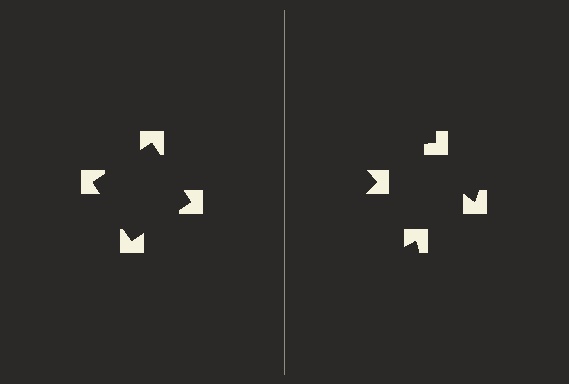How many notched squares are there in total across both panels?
8 — 4 on each side.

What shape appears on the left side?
An illusory square.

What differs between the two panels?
The notched squares are positioned identically on both sides; only the wedge orientations differ. On the left they align to a square; on the right they are misaligned.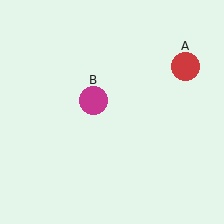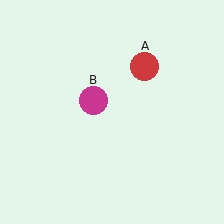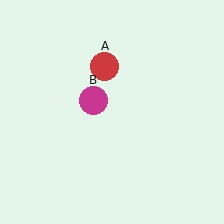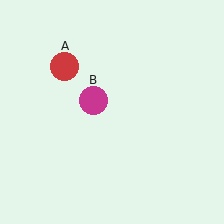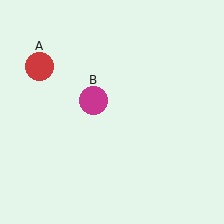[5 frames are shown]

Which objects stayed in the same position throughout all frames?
Magenta circle (object B) remained stationary.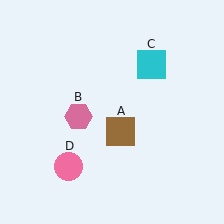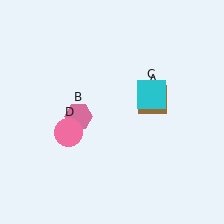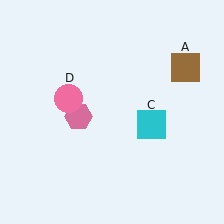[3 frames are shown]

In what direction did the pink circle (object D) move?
The pink circle (object D) moved up.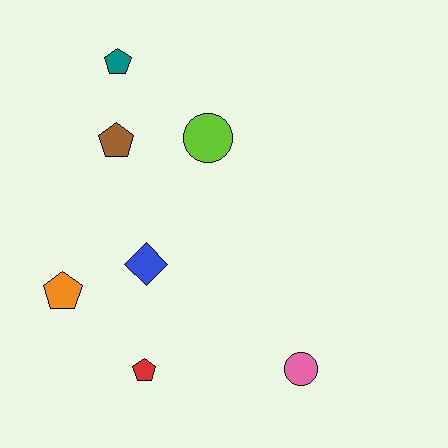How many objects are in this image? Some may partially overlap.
There are 7 objects.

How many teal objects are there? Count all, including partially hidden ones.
There is 1 teal object.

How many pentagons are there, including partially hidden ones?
There are 4 pentagons.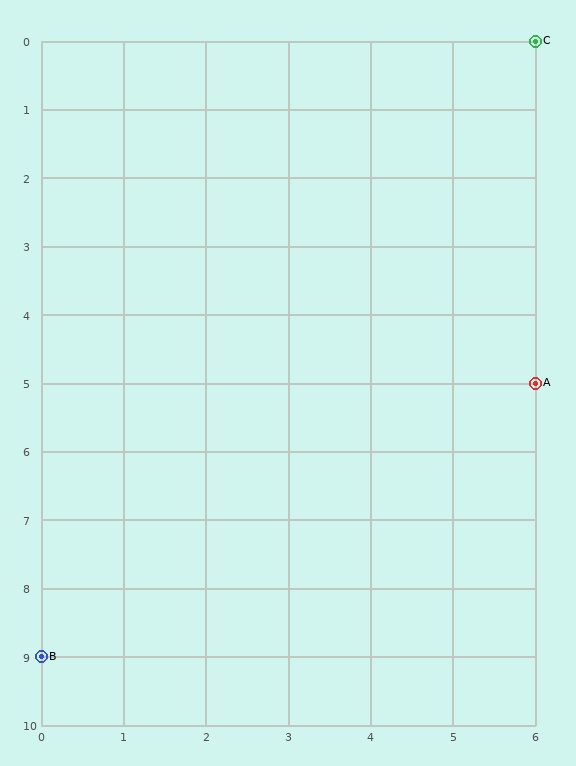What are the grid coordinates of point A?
Point A is at grid coordinates (6, 5).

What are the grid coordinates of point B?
Point B is at grid coordinates (0, 9).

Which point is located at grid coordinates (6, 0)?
Point C is at (6, 0).